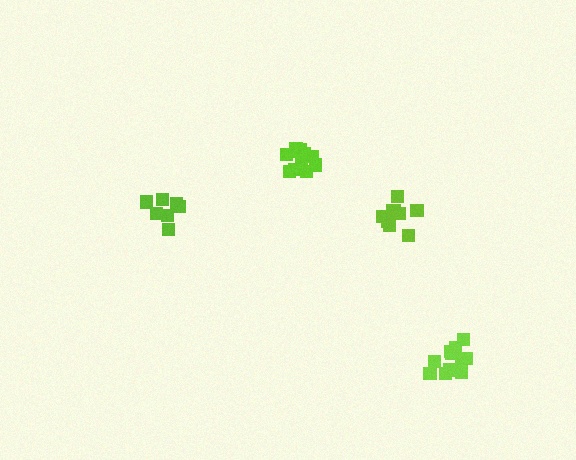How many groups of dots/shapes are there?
There are 4 groups.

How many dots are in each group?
Group 1: 11 dots, Group 2: 12 dots, Group 3: 7 dots, Group 4: 9 dots (39 total).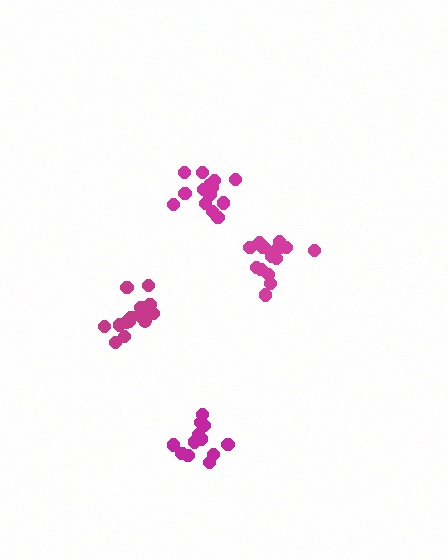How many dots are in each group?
Group 1: 15 dots, Group 2: 12 dots, Group 3: 15 dots, Group 4: 16 dots (58 total).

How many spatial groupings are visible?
There are 4 spatial groupings.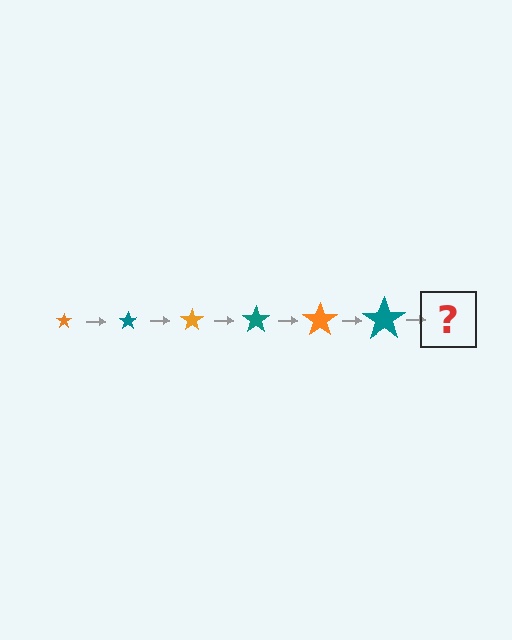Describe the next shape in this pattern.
It should be an orange star, larger than the previous one.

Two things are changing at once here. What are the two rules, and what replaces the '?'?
The two rules are that the star grows larger each step and the color cycles through orange and teal. The '?' should be an orange star, larger than the previous one.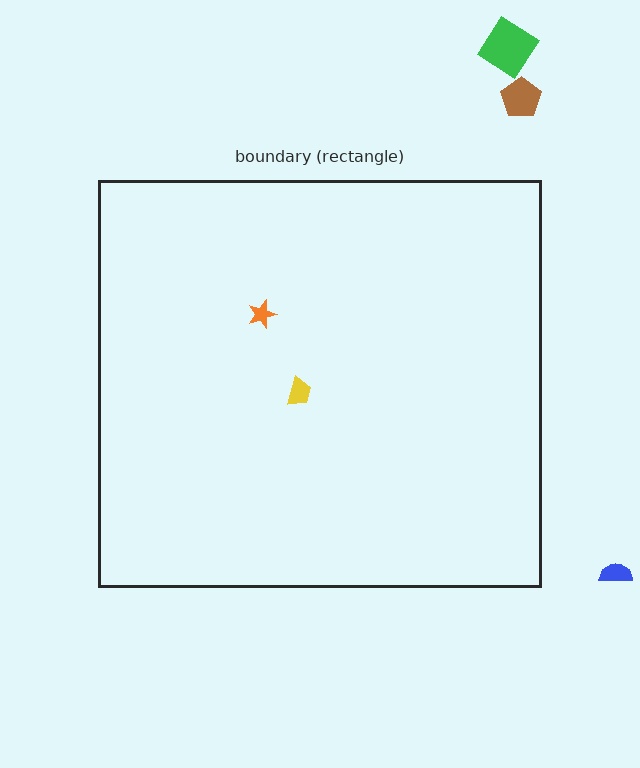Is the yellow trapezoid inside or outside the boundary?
Inside.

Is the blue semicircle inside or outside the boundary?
Outside.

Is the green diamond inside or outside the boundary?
Outside.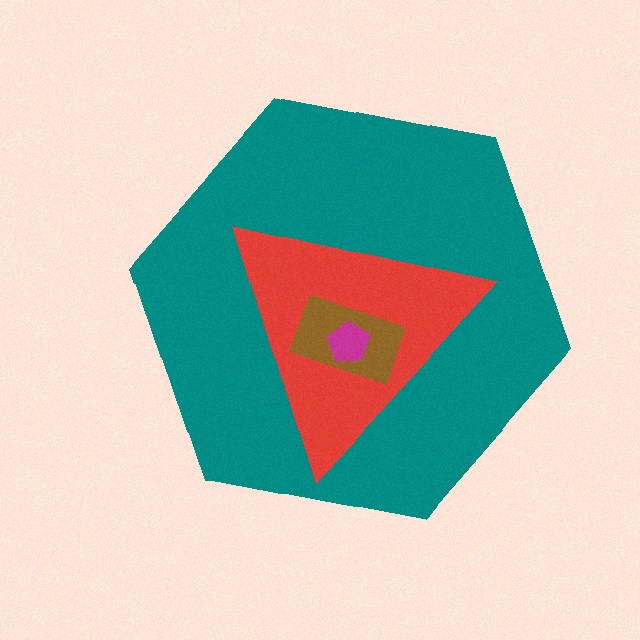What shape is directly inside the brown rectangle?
The magenta pentagon.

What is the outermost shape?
The teal hexagon.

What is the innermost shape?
The magenta pentagon.